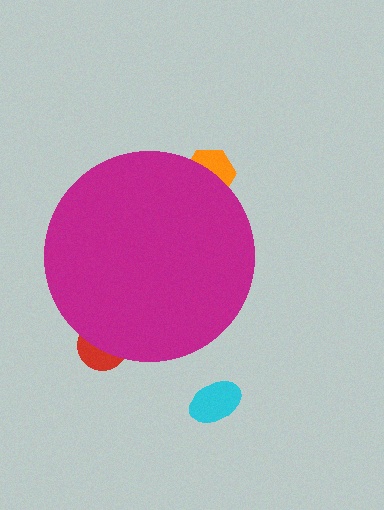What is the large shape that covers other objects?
A magenta circle.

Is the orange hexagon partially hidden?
Yes, the orange hexagon is partially hidden behind the magenta circle.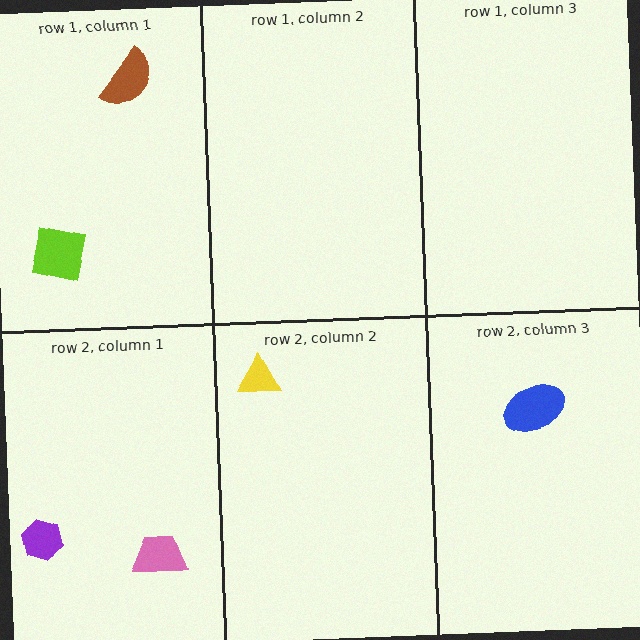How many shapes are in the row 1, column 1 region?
2.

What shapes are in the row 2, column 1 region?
The pink trapezoid, the purple hexagon.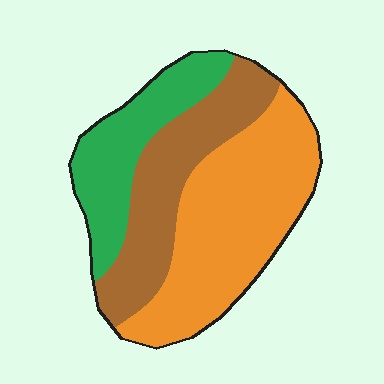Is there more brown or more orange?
Orange.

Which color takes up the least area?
Green, at roughly 25%.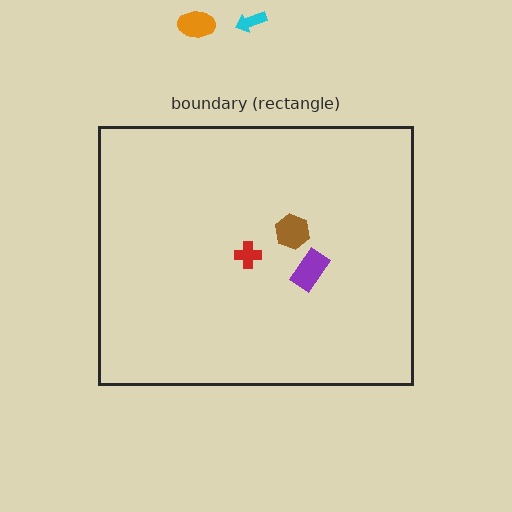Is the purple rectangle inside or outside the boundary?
Inside.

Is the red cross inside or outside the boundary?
Inside.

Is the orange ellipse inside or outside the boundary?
Outside.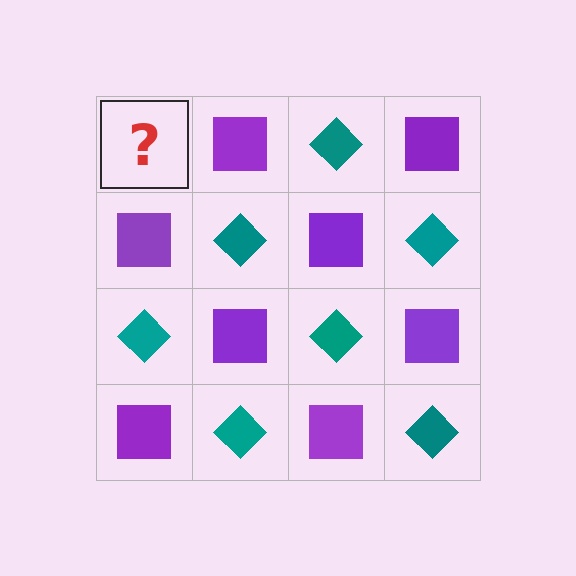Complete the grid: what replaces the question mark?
The question mark should be replaced with a teal diamond.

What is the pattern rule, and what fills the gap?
The rule is that it alternates teal diamond and purple square in a checkerboard pattern. The gap should be filled with a teal diamond.